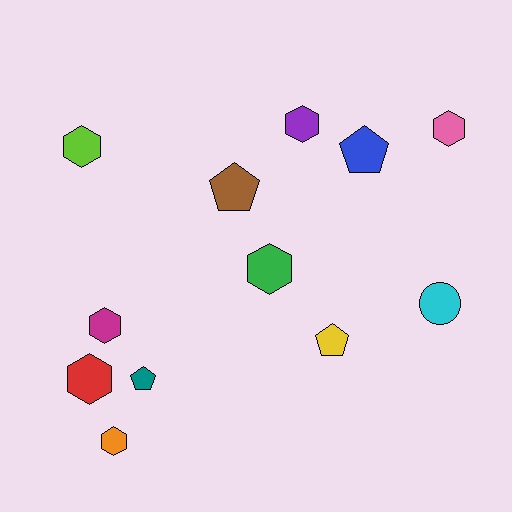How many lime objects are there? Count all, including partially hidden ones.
There is 1 lime object.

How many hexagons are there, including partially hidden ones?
There are 7 hexagons.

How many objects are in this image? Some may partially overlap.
There are 12 objects.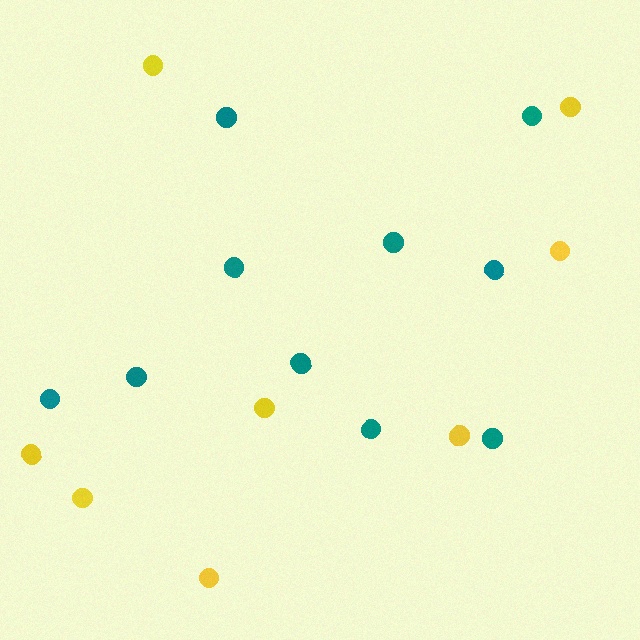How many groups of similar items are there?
There are 2 groups: one group of teal circles (10) and one group of yellow circles (8).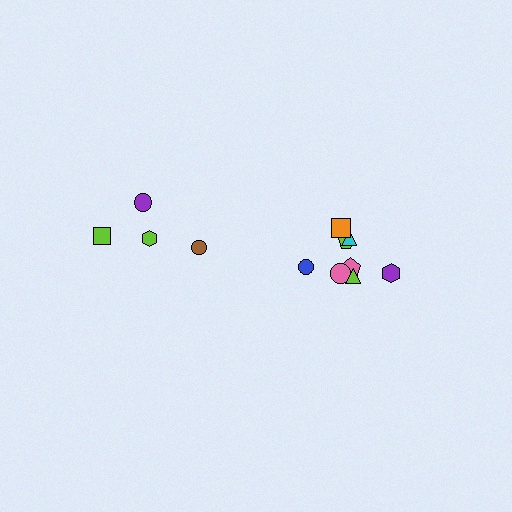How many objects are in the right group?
There are 8 objects.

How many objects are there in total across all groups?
There are 12 objects.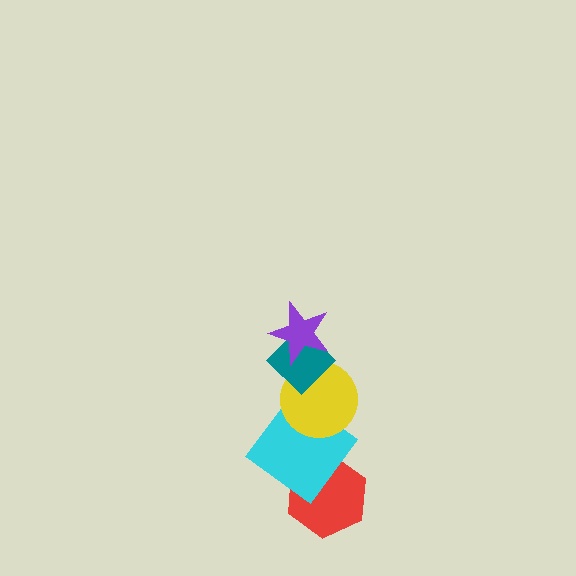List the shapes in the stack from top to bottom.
From top to bottom: the purple star, the teal diamond, the yellow circle, the cyan diamond, the red hexagon.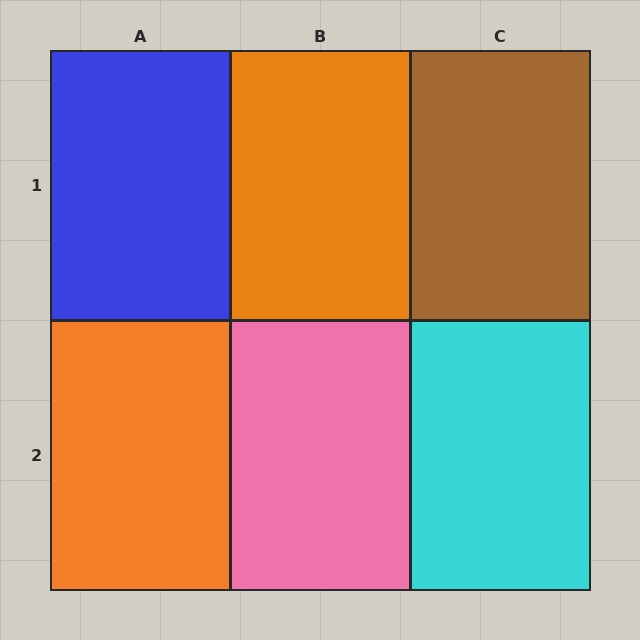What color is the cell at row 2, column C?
Cyan.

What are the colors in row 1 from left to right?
Blue, orange, brown.